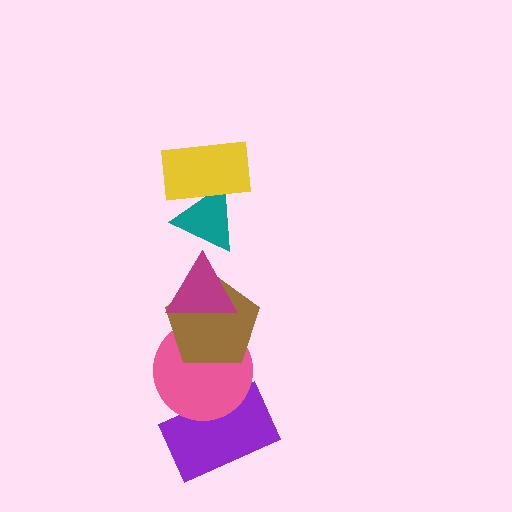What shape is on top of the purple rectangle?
The pink circle is on top of the purple rectangle.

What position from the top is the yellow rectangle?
The yellow rectangle is 1st from the top.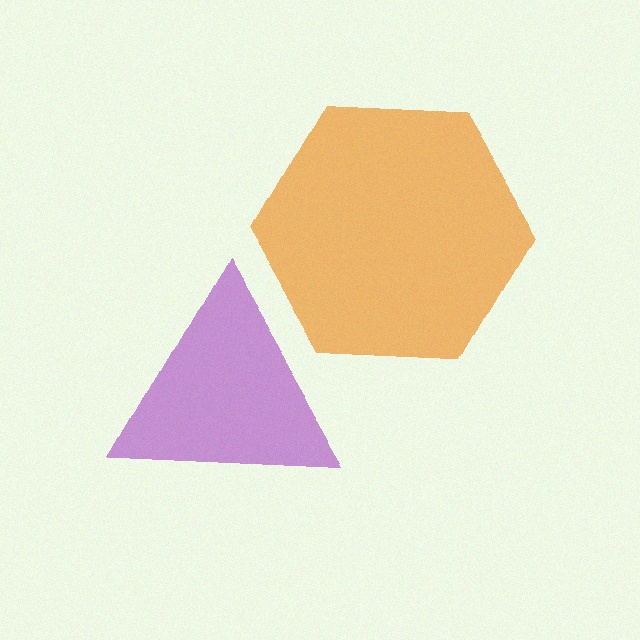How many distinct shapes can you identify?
There are 2 distinct shapes: an orange hexagon, a purple triangle.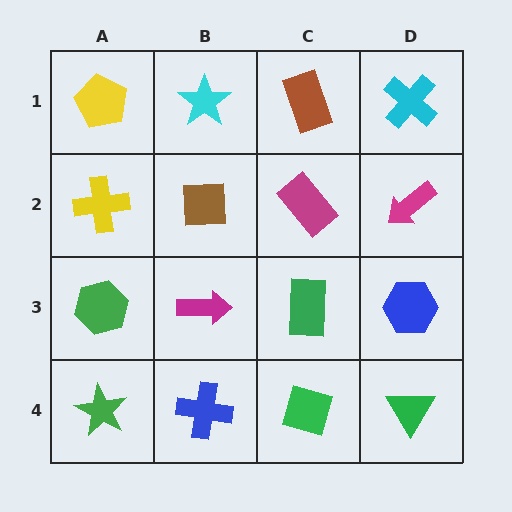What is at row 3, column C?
A green rectangle.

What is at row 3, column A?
A green hexagon.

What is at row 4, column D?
A green triangle.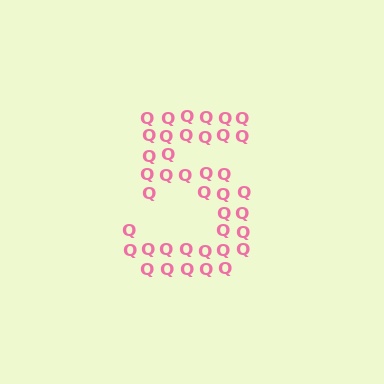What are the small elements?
The small elements are letter Q's.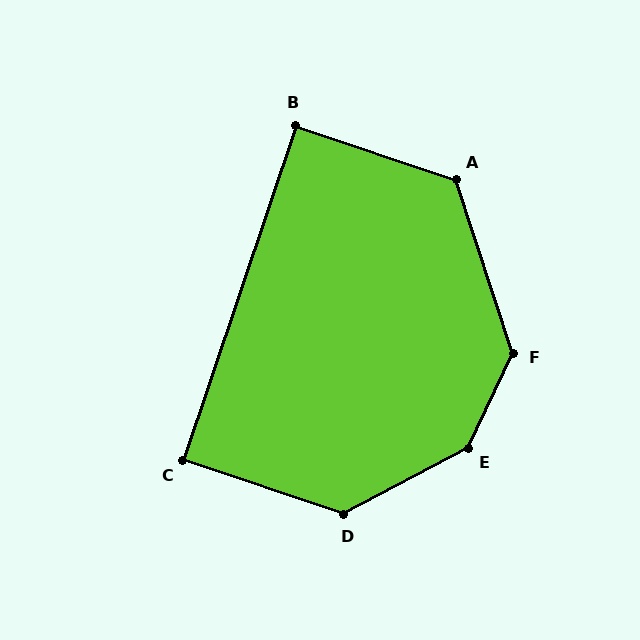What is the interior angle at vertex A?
Approximately 127 degrees (obtuse).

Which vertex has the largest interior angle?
E, at approximately 143 degrees.